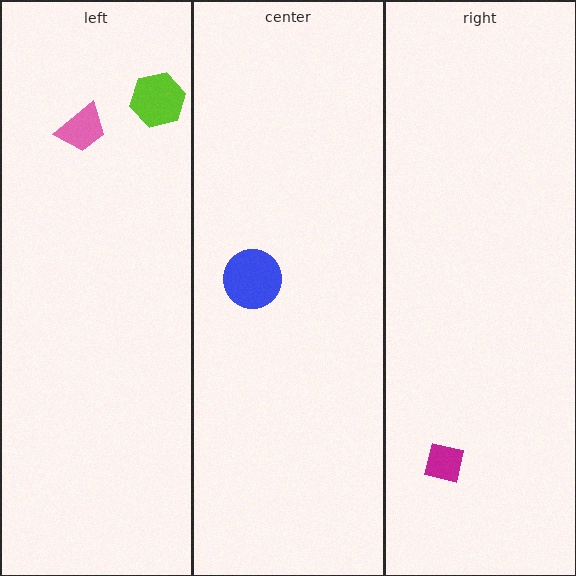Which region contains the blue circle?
The center region.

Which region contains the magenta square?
The right region.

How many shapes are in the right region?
1.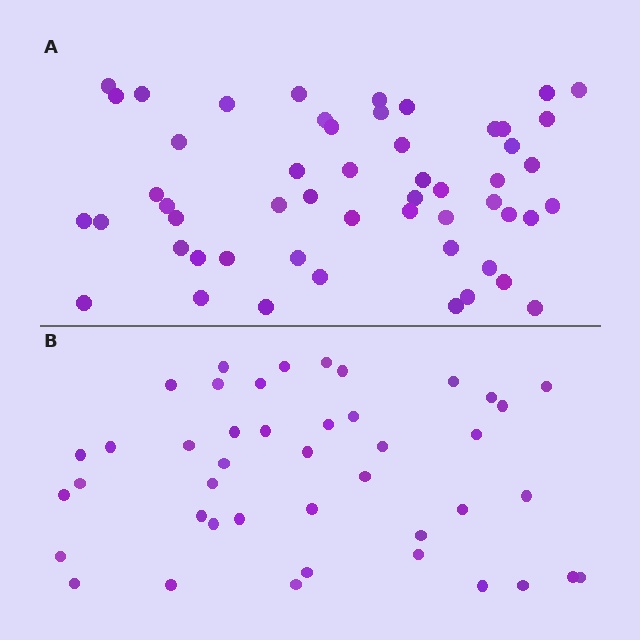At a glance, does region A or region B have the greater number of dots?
Region A (the top region) has more dots.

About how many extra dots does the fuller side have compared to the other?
Region A has roughly 10 or so more dots than region B.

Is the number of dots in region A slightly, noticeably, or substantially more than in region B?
Region A has only slightly more — the two regions are fairly close. The ratio is roughly 1.2 to 1.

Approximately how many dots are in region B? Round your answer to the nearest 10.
About 40 dots. (The exact count is 43, which rounds to 40.)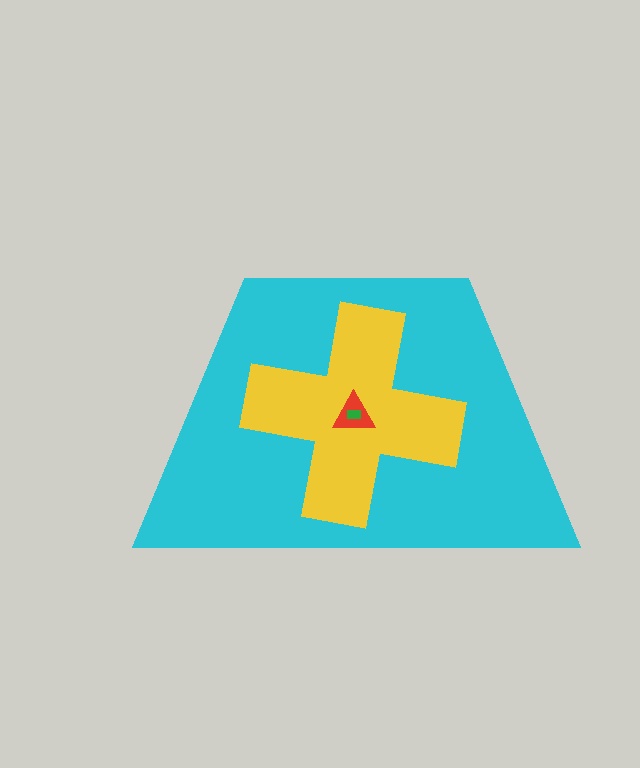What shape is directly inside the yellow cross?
The red triangle.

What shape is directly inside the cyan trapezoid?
The yellow cross.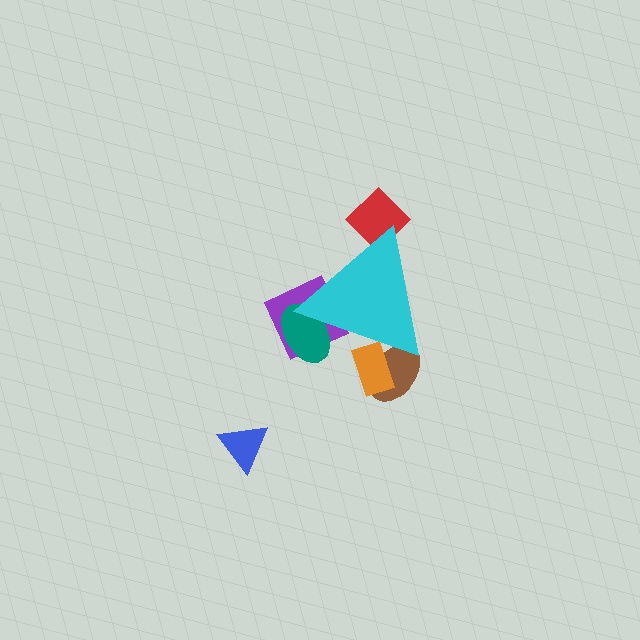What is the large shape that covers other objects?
A cyan triangle.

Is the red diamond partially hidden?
Yes, the red diamond is partially hidden behind the cyan triangle.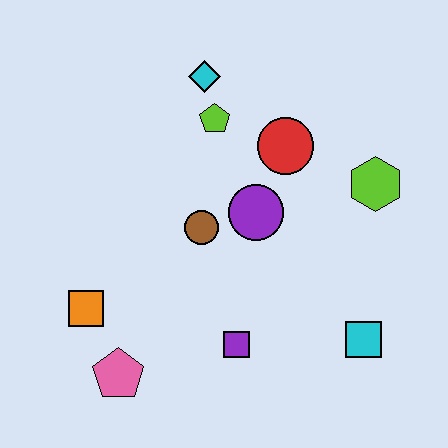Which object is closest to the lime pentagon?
The cyan diamond is closest to the lime pentagon.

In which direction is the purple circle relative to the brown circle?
The purple circle is to the right of the brown circle.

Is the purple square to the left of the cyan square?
Yes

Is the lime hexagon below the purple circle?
No